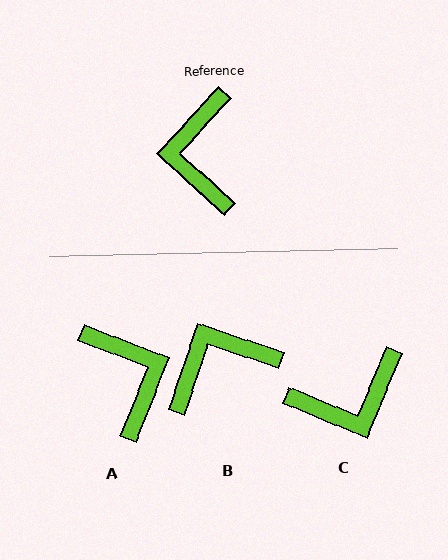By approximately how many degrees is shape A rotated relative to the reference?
Approximately 159 degrees clockwise.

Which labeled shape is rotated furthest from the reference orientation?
A, about 159 degrees away.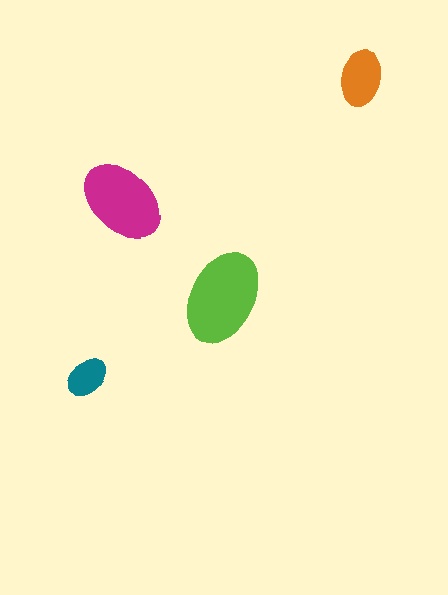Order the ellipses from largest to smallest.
the lime one, the magenta one, the orange one, the teal one.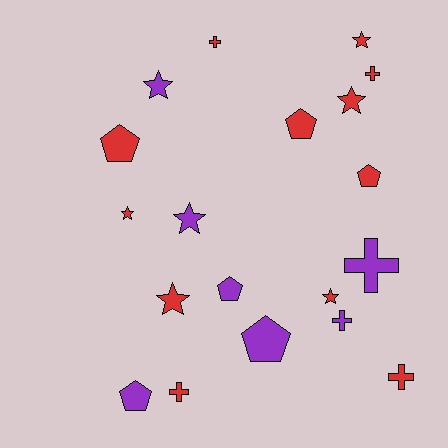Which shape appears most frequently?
Star, with 7 objects.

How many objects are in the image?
There are 19 objects.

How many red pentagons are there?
There are 3 red pentagons.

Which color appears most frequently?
Red, with 12 objects.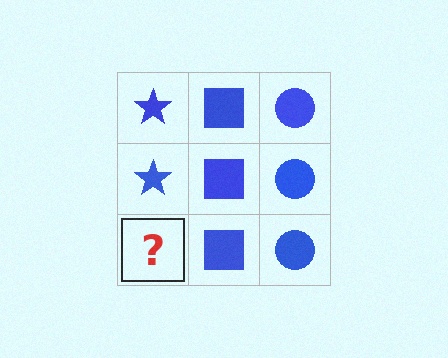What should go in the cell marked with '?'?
The missing cell should contain a blue star.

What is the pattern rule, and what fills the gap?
The rule is that each column has a consistent shape. The gap should be filled with a blue star.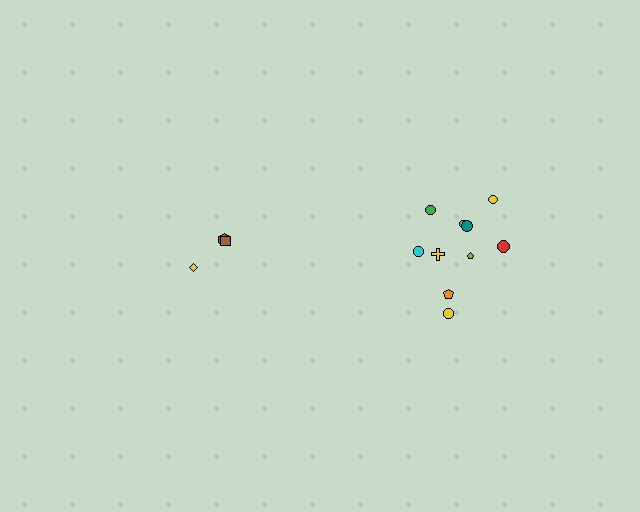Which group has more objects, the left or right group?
The right group.